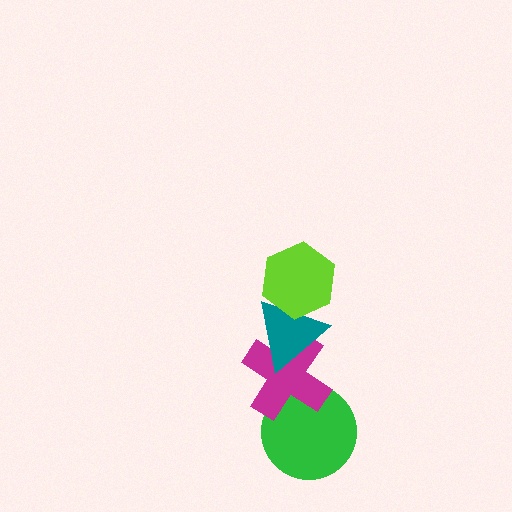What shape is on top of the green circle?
The magenta cross is on top of the green circle.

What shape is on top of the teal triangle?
The lime hexagon is on top of the teal triangle.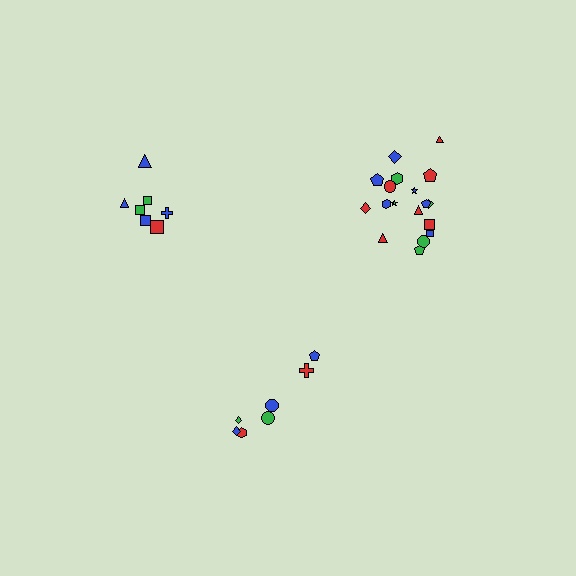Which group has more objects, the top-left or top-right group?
The top-right group.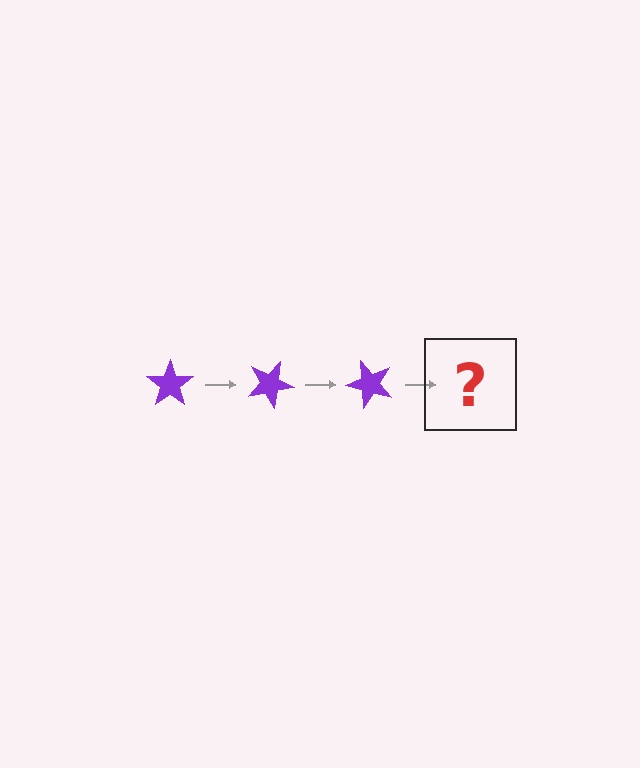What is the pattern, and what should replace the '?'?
The pattern is that the star rotates 25 degrees each step. The '?' should be a purple star rotated 75 degrees.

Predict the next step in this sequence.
The next step is a purple star rotated 75 degrees.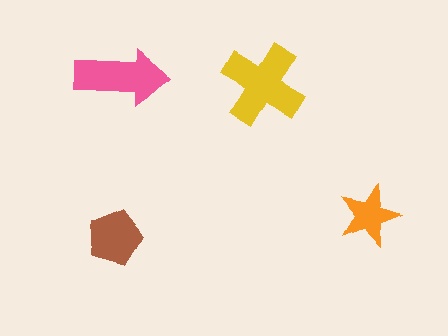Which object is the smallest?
The orange star.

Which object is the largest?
The yellow cross.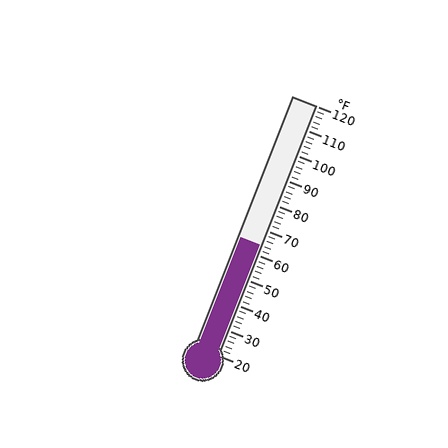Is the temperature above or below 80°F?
The temperature is below 80°F.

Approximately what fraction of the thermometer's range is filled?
The thermometer is filled to approximately 45% of its range.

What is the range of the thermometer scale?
The thermometer scale ranges from 20°F to 120°F.